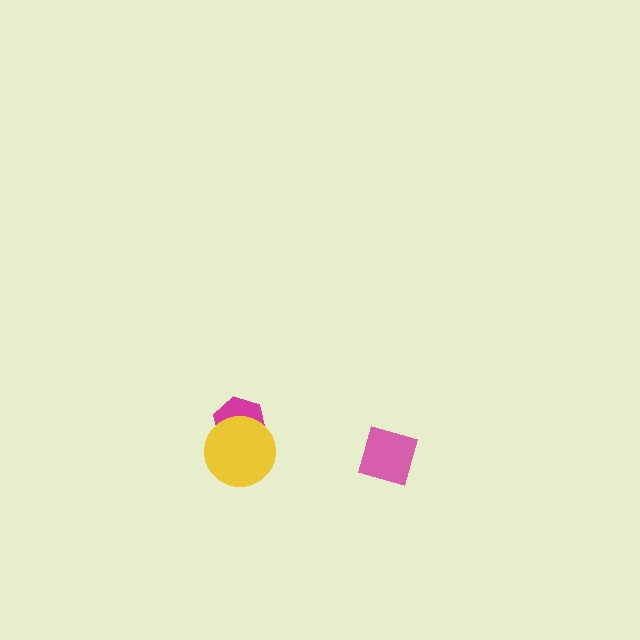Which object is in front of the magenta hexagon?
The yellow circle is in front of the magenta hexagon.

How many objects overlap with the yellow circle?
1 object overlaps with the yellow circle.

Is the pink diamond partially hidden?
No, no other shape covers it.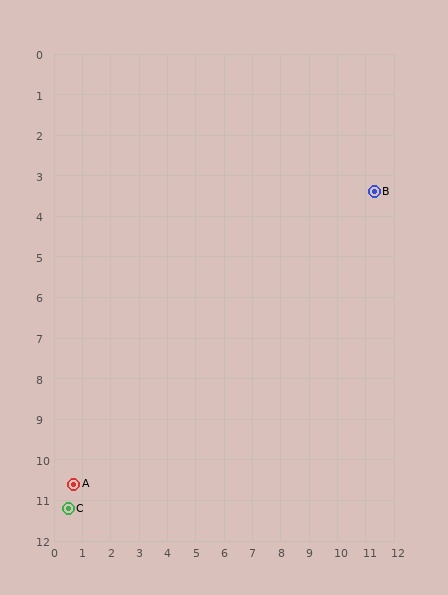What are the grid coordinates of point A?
Point A is at approximately (0.7, 10.6).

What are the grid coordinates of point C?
Point C is at approximately (0.5, 11.2).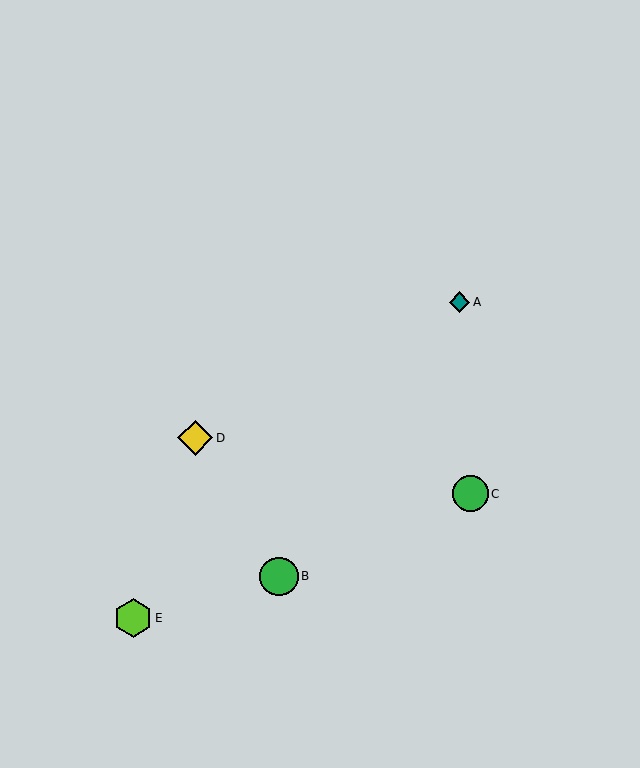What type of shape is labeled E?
Shape E is a lime hexagon.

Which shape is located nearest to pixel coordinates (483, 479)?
The green circle (labeled C) at (470, 494) is nearest to that location.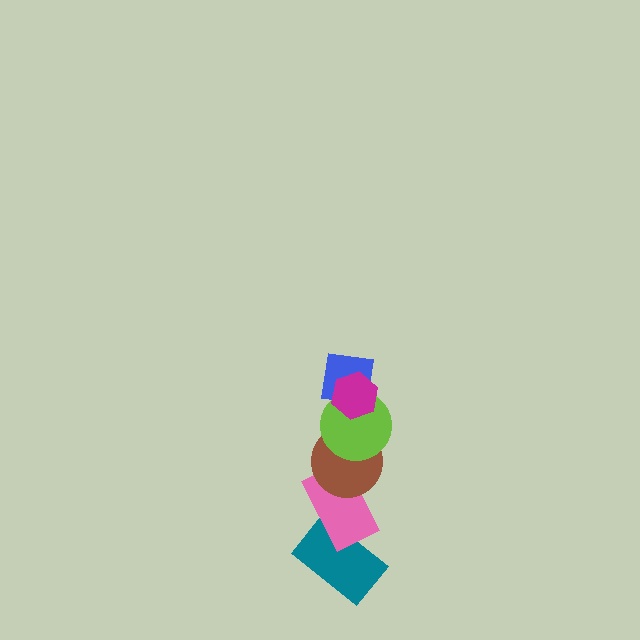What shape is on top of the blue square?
The magenta hexagon is on top of the blue square.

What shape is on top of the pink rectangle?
The brown circle is on top of the pink rectangle.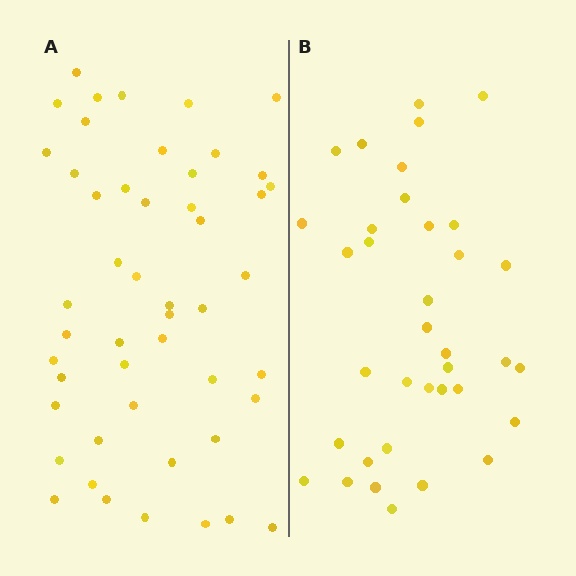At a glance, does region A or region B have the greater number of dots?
Region A (the left region) has more dots.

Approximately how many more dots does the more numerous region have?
Region A has approximately 15 more dots than region B.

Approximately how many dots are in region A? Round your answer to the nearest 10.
About 50 dots. (The exact count is 49, which rounds to 50.)